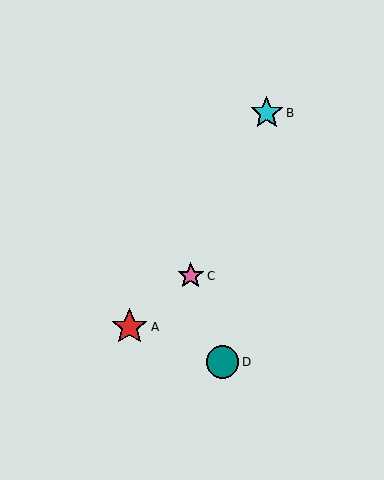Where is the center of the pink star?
The center of the pink star is at (191, 276).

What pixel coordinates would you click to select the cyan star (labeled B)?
Click at (267, 113) to select the cyan star B.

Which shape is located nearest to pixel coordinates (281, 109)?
The cyan star (labeled B) at (267, 113) is nearest to that location.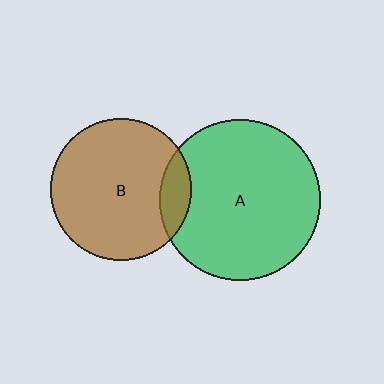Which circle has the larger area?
Circle A (green).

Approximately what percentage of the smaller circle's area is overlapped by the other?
Approximately 15%.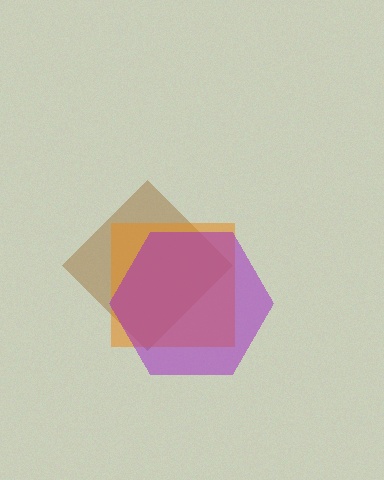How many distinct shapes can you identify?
There are 3 distinct shapes: a brown diamond, an orange square, a purple hexagon.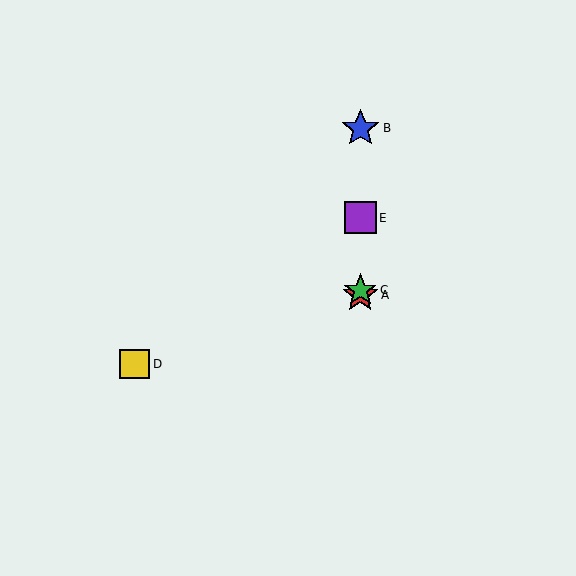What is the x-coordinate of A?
Object A is at x≈360.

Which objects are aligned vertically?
Objects A, B, C, E are aligned vertically.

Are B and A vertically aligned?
Yes, both are at x≈360.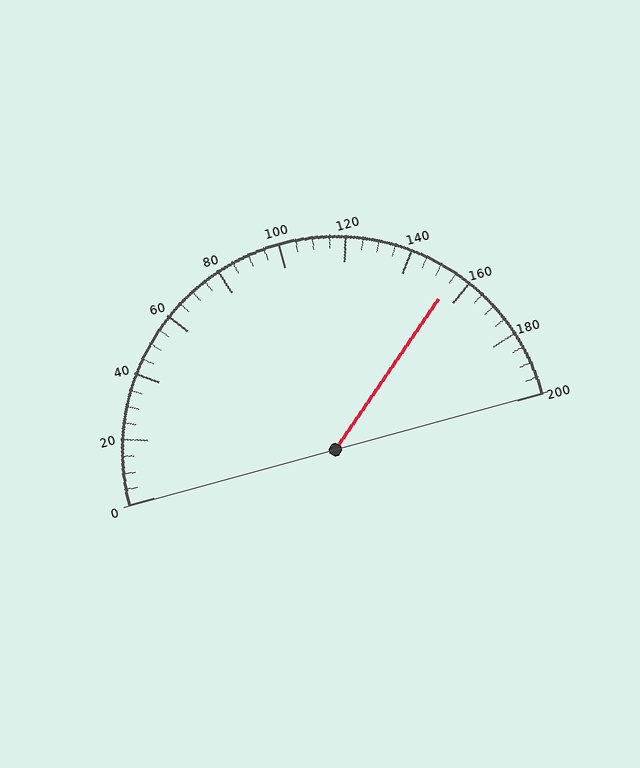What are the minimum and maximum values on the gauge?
The gauge ranges from 0 to 200.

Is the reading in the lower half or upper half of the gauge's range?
The reading is in the upper half of the range (0 to 200).